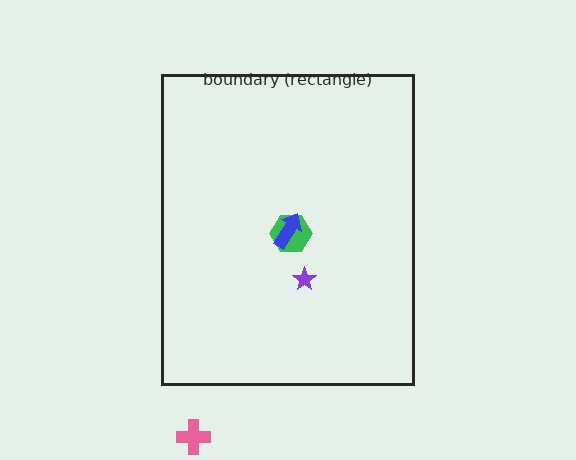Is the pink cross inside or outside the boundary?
Outside.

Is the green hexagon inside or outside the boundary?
Inside.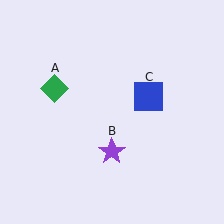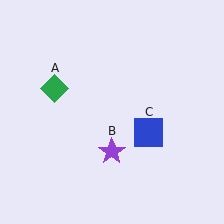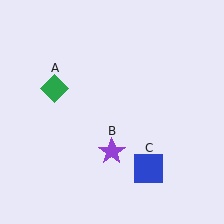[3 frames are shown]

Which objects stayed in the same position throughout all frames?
Green diamond (object A) and purple star (object B) remained stationary.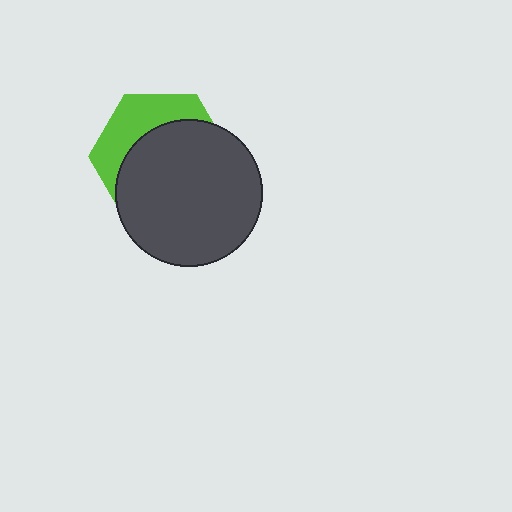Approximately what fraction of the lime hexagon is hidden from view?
Roughly 66% of the lime hexagon is hidden behind the dark gray circle.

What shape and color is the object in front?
The object in front is a dark gray circle.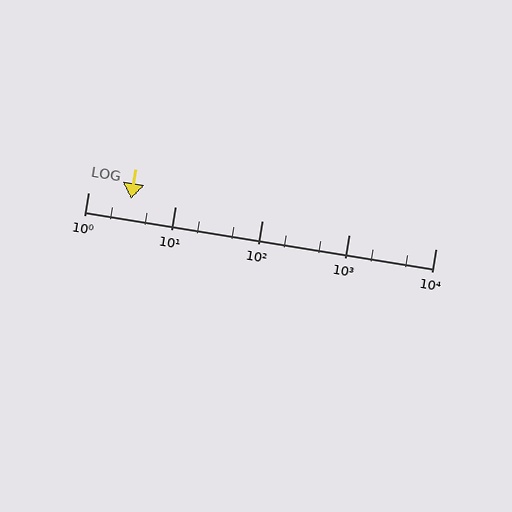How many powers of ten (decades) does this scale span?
The scale spans 4 decades, from 1 to 10000.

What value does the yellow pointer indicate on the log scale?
The pointer indicates approximately 3.1.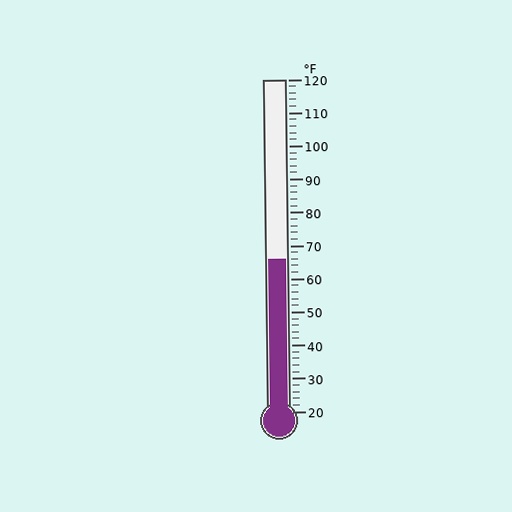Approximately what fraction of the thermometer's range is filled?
The thermometer is filled to approximately 45% of its range.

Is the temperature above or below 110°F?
The temperature is below 110°F.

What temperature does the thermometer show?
The thermometer shows approximately 66°F.